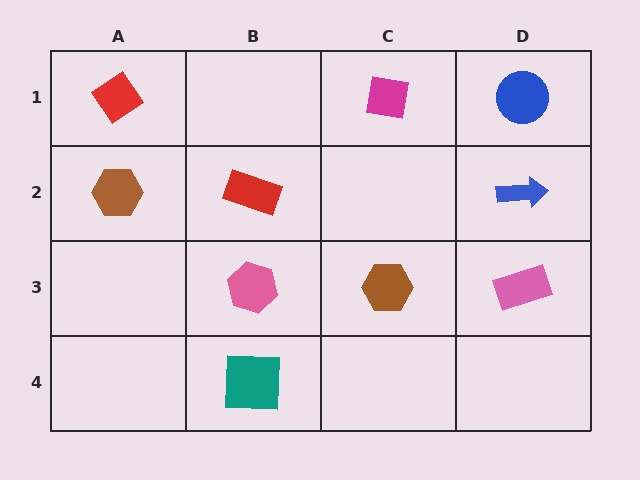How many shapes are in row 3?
3 shapes.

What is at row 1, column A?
A red diamond.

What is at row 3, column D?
A pink rectangle.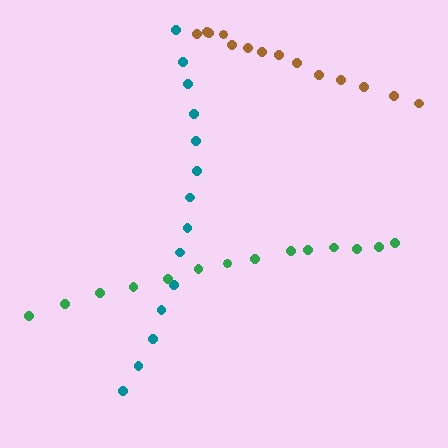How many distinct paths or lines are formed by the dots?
There are 3 distinct paths.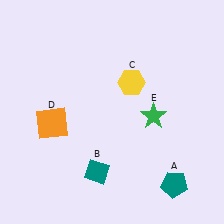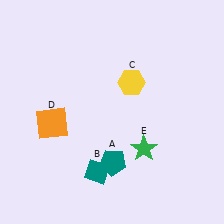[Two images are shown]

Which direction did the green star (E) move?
The green star (E) moved down.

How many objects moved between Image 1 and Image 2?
2 objects moved between the two images.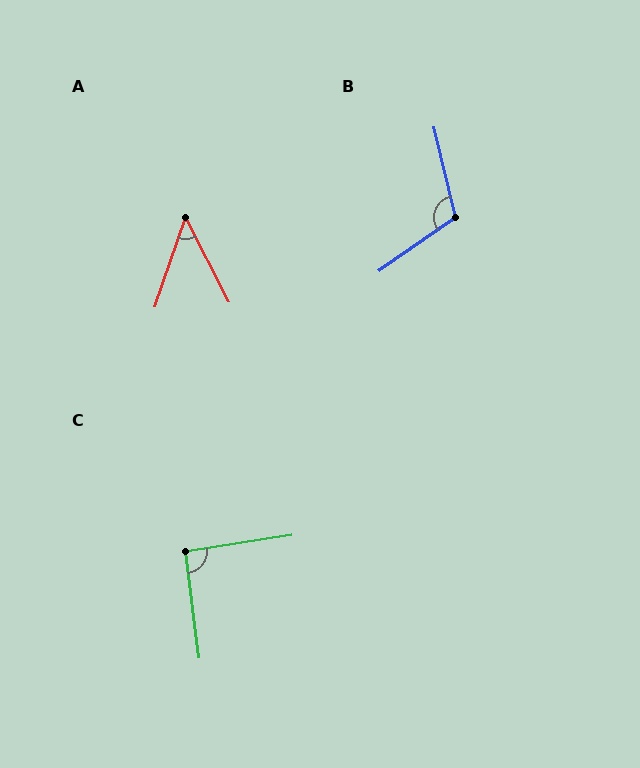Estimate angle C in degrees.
Approximately 91 degrees.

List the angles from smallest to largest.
A (46°), C (91°), B (112°).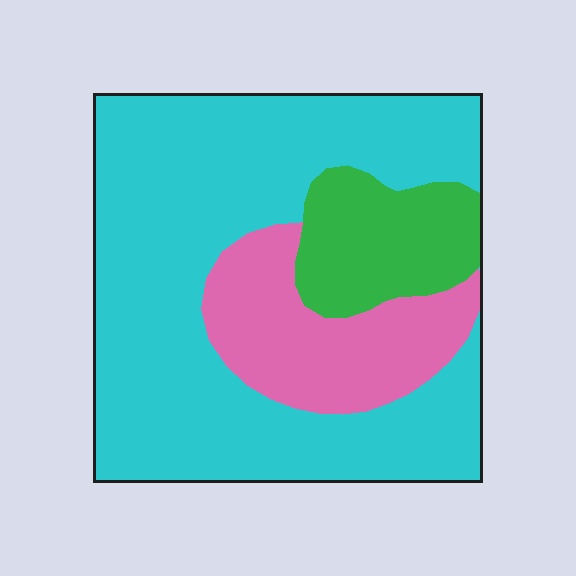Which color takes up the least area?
Green, at roughly 15%.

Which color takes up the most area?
Cyan, at roughly 65%.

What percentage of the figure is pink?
Pink takes up between a sixth and a third of the figure.